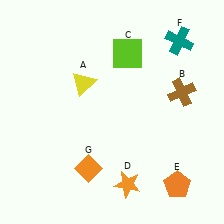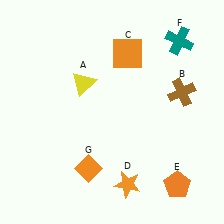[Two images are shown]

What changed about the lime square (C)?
In Image 1, C is lime. In Image 2, it changed to orange.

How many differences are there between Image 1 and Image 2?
There is 1 difference between the two images.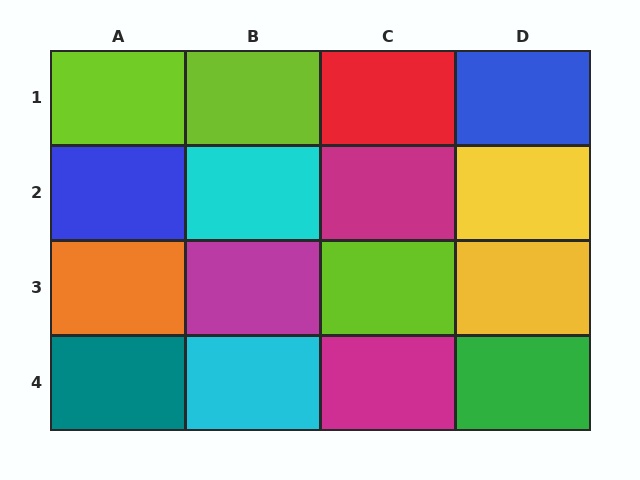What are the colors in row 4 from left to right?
Teal, cyan, magenta, green.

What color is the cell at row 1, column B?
Lime.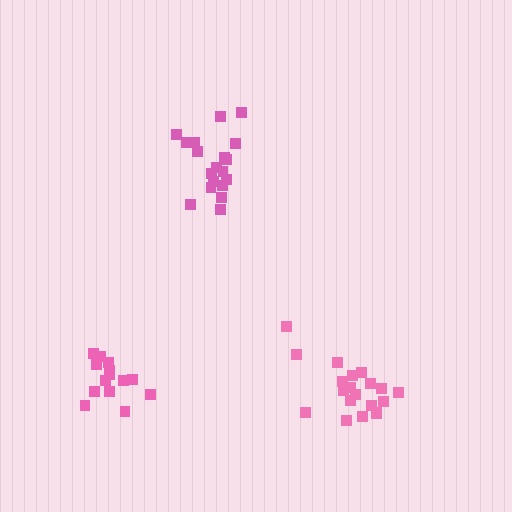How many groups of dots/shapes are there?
There are 3 groups.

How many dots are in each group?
Group 1: 20 dots, Group 2: 14 dots, Group 3: 19 dots (53 total).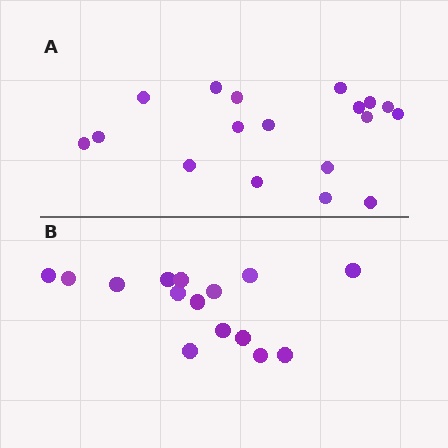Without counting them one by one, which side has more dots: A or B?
Region A (the top region) has more dots.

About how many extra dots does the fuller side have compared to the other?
Region A has just a few more — roughly 2 or 3 more dots than region B.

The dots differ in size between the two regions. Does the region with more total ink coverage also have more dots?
No. Region B has more total ink coverage because its dots are larger, but region A actually contains more individual dots. Total area can be misleading — the number of items is what matters here.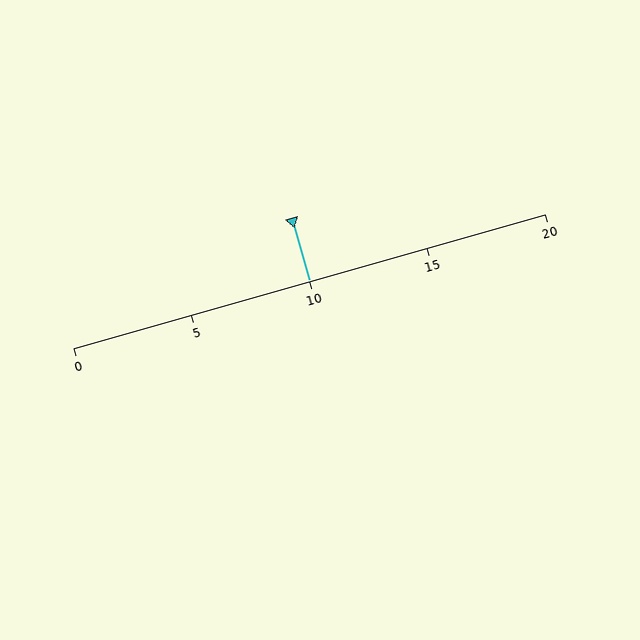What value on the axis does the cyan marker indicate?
The marker indicates approximately 10.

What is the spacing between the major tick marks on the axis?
The major ticks are spaced 5 apart.